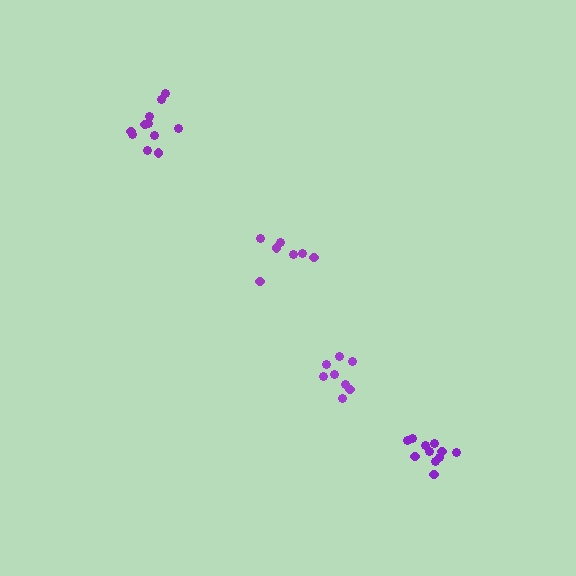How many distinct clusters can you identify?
There are 4 distinct clusters.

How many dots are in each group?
Group 1: 11 dots, Group 2: 8 dots, Group 3: 11 dots, Group 4: 7 dots (37 total).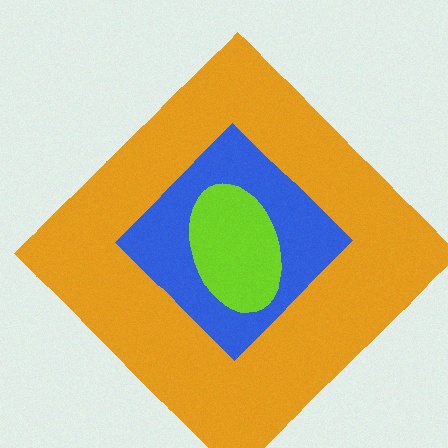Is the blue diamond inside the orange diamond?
Yes.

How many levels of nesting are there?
3.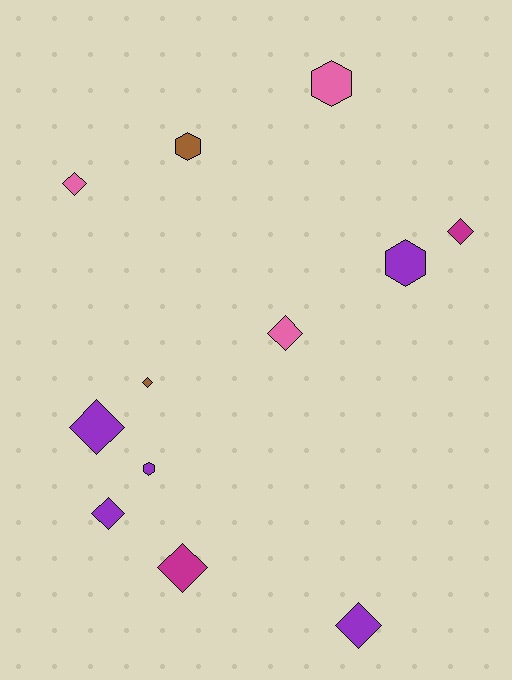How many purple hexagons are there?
There are 2 purple hexagons.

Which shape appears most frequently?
Diamond, with 8 objects.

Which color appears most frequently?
Purple, with 5 objects.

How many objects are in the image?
There are 12 objects.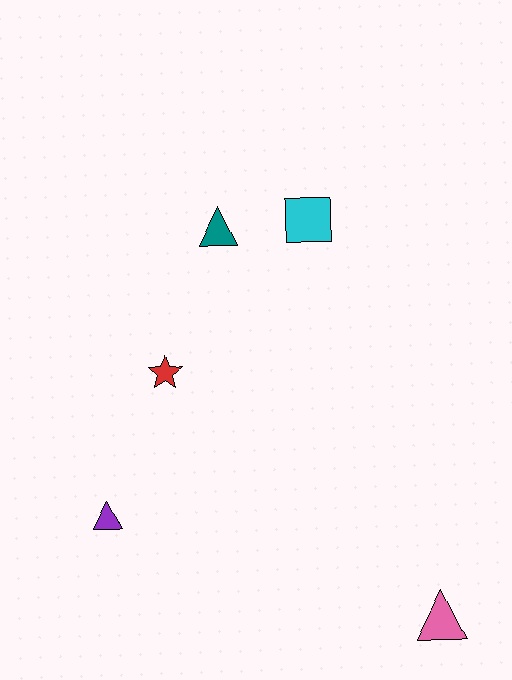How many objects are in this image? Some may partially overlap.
There are 5 objects.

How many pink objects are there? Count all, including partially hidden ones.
There is 1 pink object.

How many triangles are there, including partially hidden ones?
There are 3 triangles.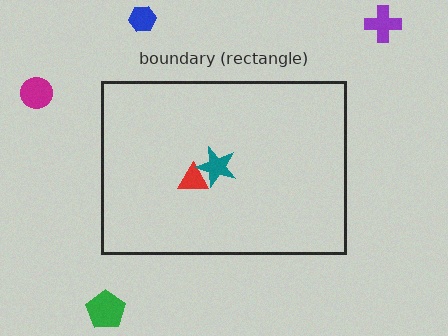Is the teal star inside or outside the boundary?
Inside.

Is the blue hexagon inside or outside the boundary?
Outside.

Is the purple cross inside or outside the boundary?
Outside.